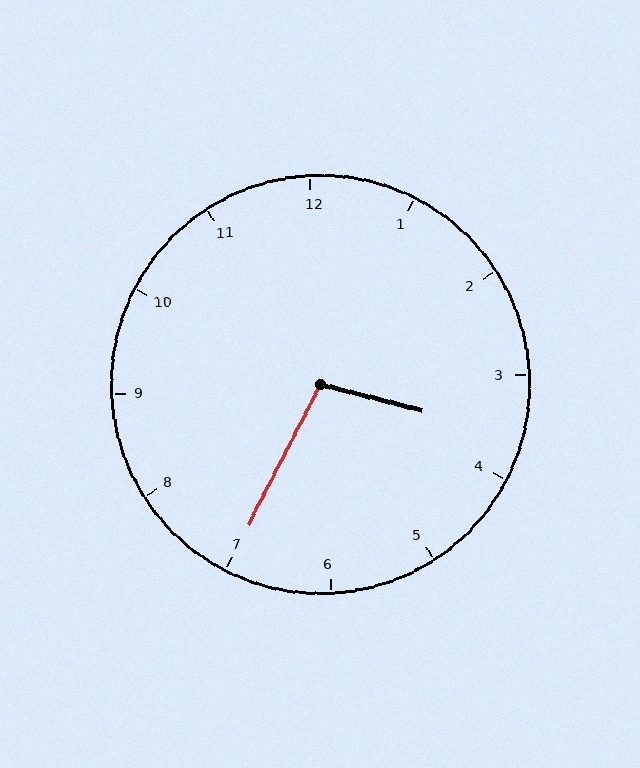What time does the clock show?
3:35.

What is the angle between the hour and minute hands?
Approximately 102 degrees.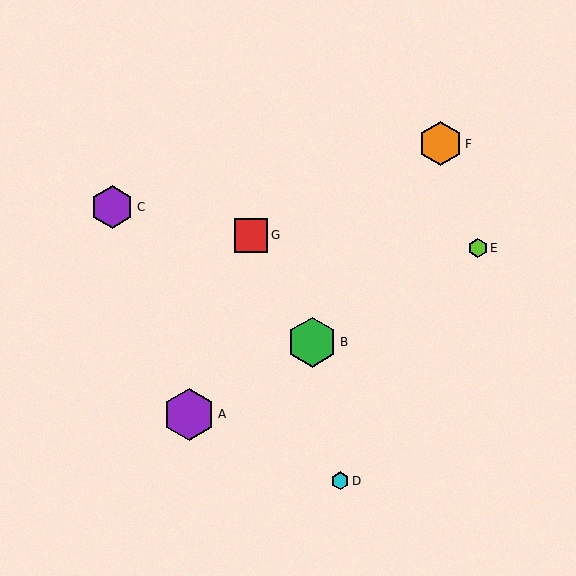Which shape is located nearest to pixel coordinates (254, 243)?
The red square (labeled G) at (251, 235) is nearest to that location.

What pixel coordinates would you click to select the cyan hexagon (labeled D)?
Click at (340, 481) to select the cyan hexagon D.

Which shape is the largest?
The purple hexagon (labeled A) is the largest.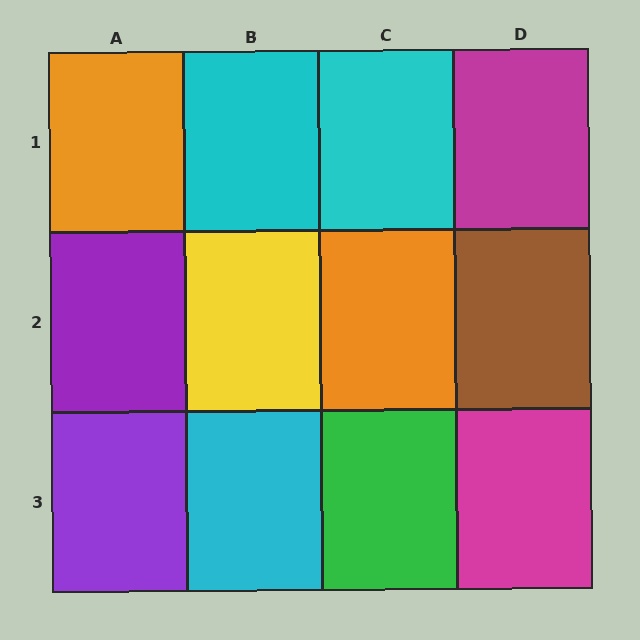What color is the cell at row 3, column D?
Magenta.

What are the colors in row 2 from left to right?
Purple, yellow, orange, brown.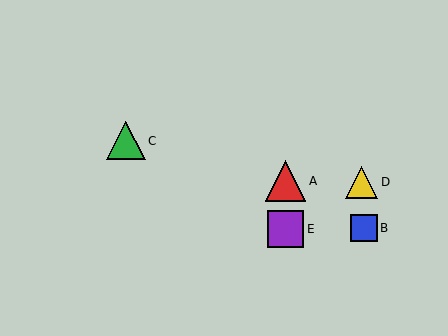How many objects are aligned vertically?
2 objects (A, E) are aligned vertically.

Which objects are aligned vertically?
Objects A, E are aligned vertically.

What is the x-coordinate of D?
Object D is at x≈361.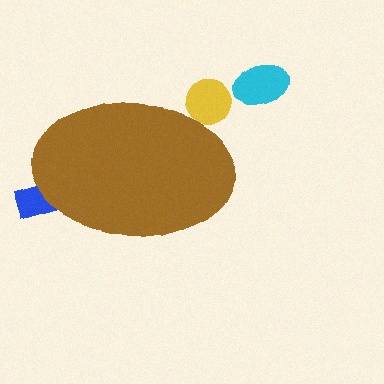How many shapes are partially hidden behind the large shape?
2 shapes are partially hidden.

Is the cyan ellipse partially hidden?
No, the cyan ellipse is fully visible.